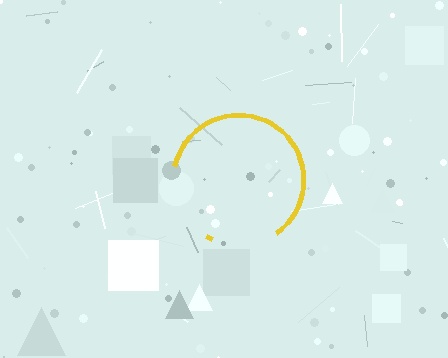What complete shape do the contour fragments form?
The contour fragments form a circle.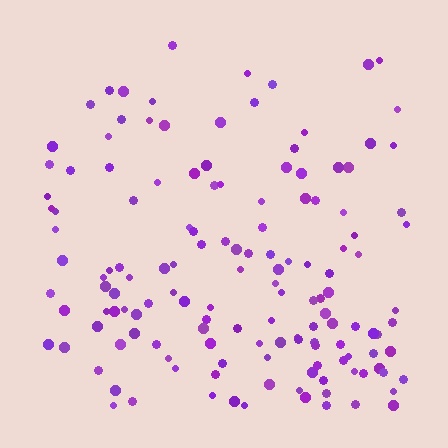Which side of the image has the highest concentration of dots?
The bottom.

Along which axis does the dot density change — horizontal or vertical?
Vertical.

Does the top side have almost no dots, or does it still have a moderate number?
Still a moderate number, just noticeably fewer than the bottom.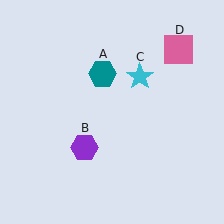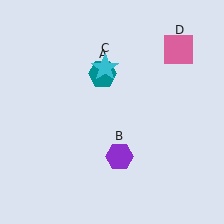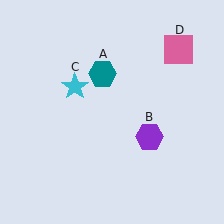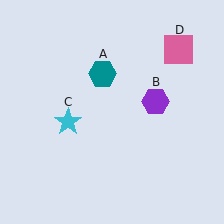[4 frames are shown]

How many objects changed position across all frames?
2 objects changed position: purple hexagon (object B), cyan star (object C).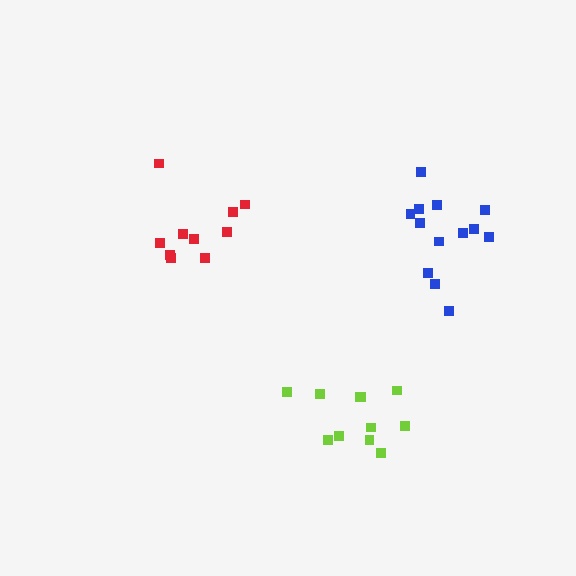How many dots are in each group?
Group 1: 10 dots, Group 2: 11 dots, Group 3: 13 dots (34 total).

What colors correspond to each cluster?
The clusters are colored: red, lime, blue.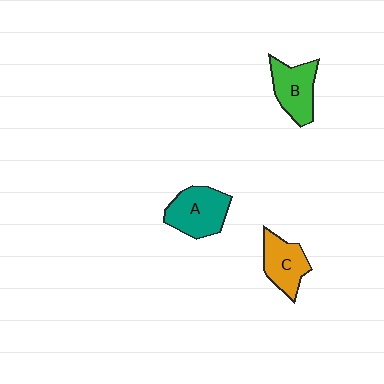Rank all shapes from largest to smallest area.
From largest to smallest: A (teal), B (green), C (orange).